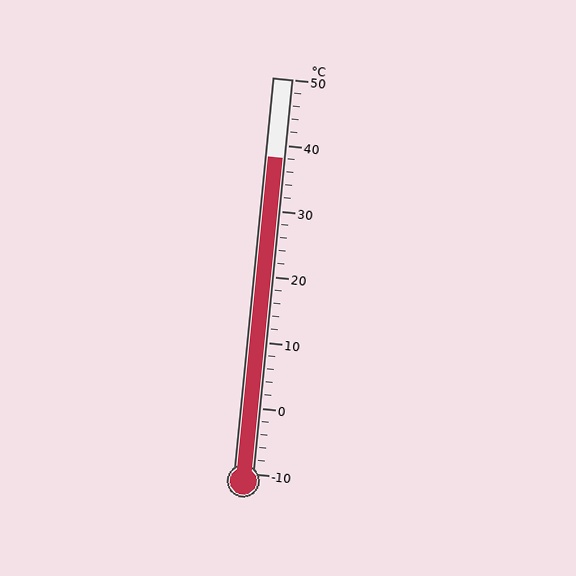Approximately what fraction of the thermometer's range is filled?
The thermometer is filled to approximately 80% of its range.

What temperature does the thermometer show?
The thermometer shows approximately 38°C.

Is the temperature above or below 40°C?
The temperature is below 40°C.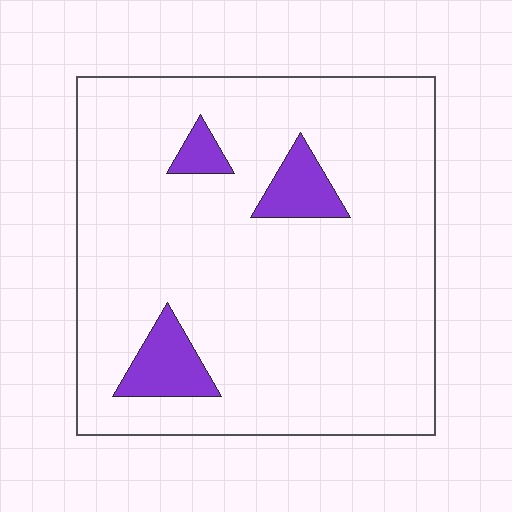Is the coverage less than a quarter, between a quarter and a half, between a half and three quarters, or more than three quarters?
Less than a quarter.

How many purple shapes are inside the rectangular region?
3.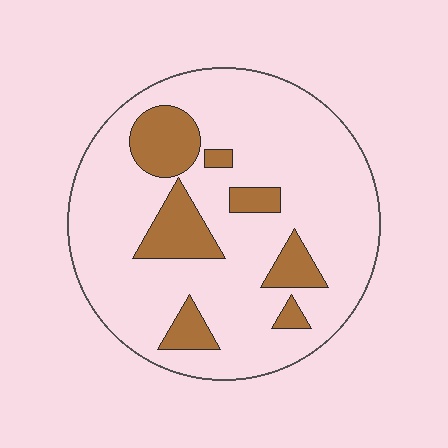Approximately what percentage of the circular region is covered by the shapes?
Approximately 20%.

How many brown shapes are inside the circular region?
7.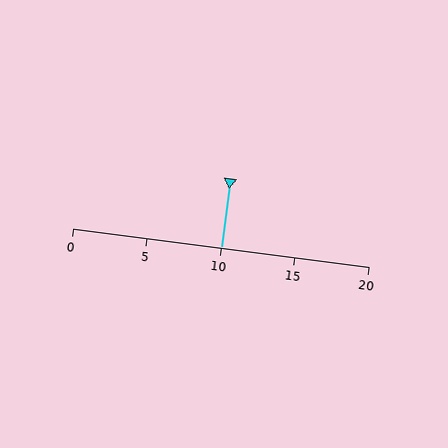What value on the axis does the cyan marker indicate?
The marker indicates approximately 10.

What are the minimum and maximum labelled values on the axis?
The axis runs from 0 to 20.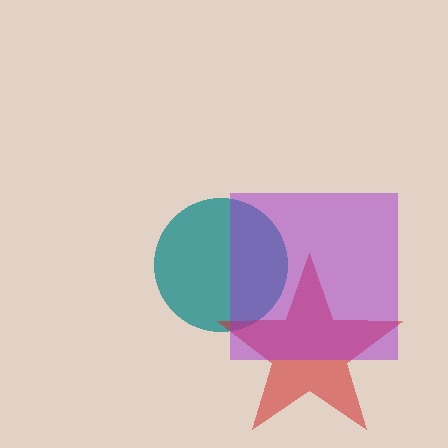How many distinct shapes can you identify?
There are 3 distinct shapes: a teal circle, a red star, a purple square.